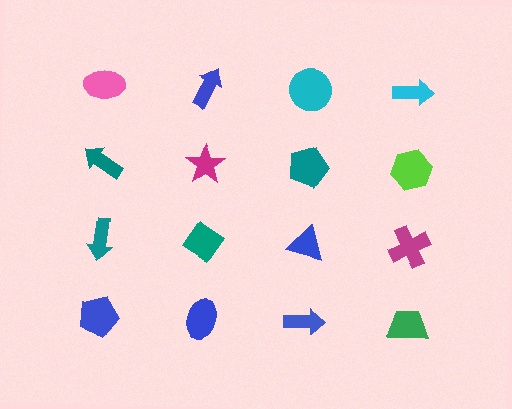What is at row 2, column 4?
A lime hexagon.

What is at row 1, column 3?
A cyan circle.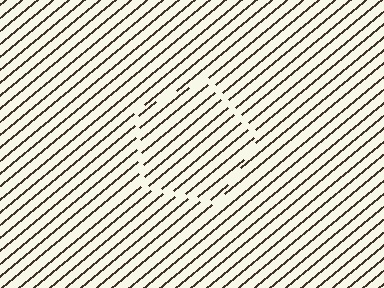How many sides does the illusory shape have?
5 sides — the line-ends trace a pentagon.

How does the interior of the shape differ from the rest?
The interior of the shape contains the same grating, shifted by half a period — the contour is defined by the phase discontinuity where line-ends from the inner and outer gratings abut.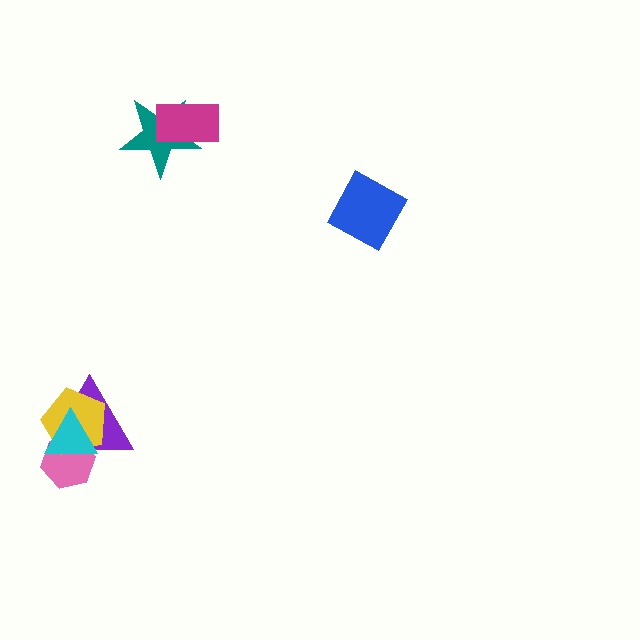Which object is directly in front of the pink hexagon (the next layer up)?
The purple triangle is directly in front of the pink hexagon.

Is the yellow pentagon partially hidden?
Yes, it is partially covered by another shape.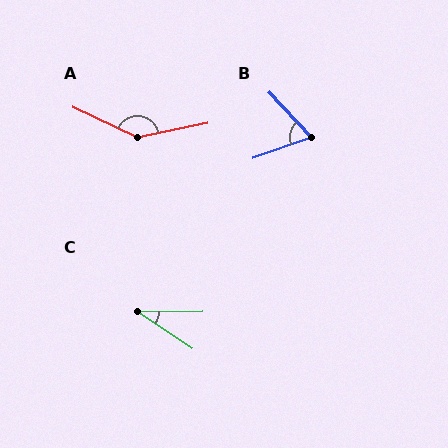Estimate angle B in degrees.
Approximately 66 degrees.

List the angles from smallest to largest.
C (34°), B (66°), A (143°).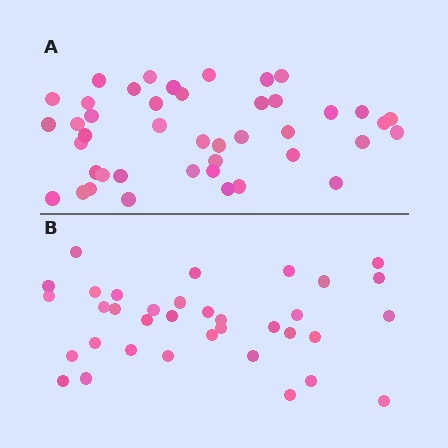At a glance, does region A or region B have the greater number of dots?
Region A (the top region) has more dots.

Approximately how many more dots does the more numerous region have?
Region A has roughly 8 or so more dots than region B.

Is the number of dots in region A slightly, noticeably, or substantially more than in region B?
Region A has only slightly more — the two regions are fairly close. The ratio is roughly 1.2 to 1.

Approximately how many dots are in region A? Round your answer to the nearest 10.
About 40 dots. (The exact count is 43, which rounds to 40.)